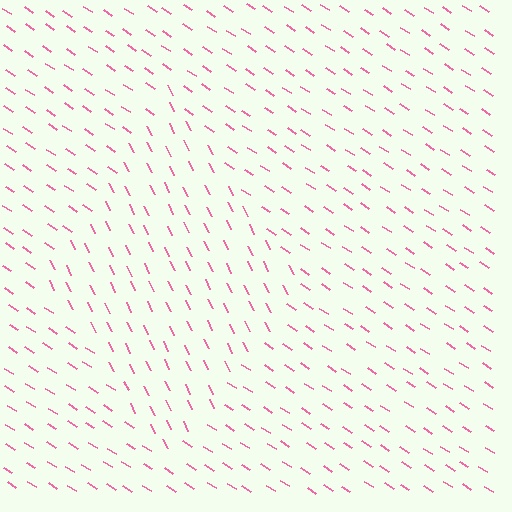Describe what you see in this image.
The image is filled with small pink line segments. A diamond region in the image has lines oriented differently from the surrounding lines, creating a visible texture boundary.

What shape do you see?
I see a diamond.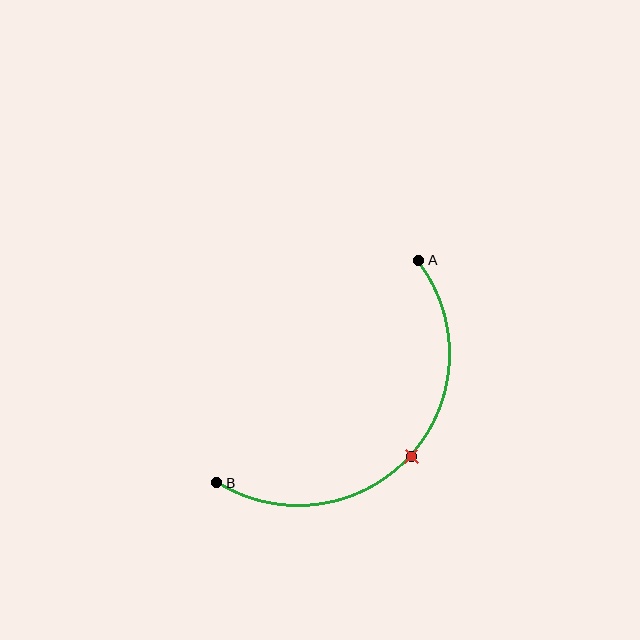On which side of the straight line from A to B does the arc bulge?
The arc bulges below and to the right of the straight line connecting A and B.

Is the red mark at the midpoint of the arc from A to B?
Yes. The red mark lies on the arc at equal arc-length from both A and B — it is the arc midpoint.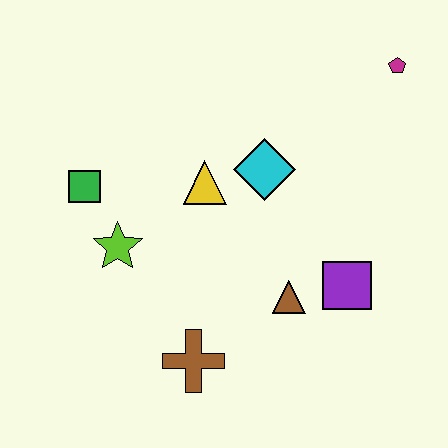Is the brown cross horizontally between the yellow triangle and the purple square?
No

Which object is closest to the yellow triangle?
The cyan diamond is closest to the yellow triangle.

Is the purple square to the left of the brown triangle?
No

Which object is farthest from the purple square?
The green square is farthest from the purple square.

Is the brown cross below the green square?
Yes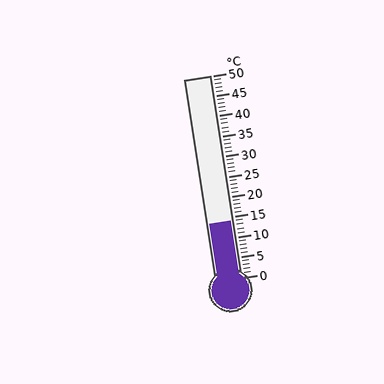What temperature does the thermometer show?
The thermometer shows approximately 14°C.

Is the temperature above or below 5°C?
The temperature is above 5°C.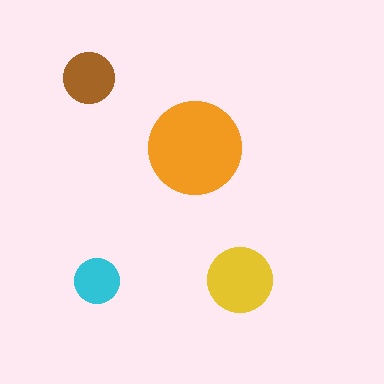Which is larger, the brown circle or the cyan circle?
The brown one.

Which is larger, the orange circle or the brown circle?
The orange one.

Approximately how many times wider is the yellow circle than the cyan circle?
About 1.5 times wider.